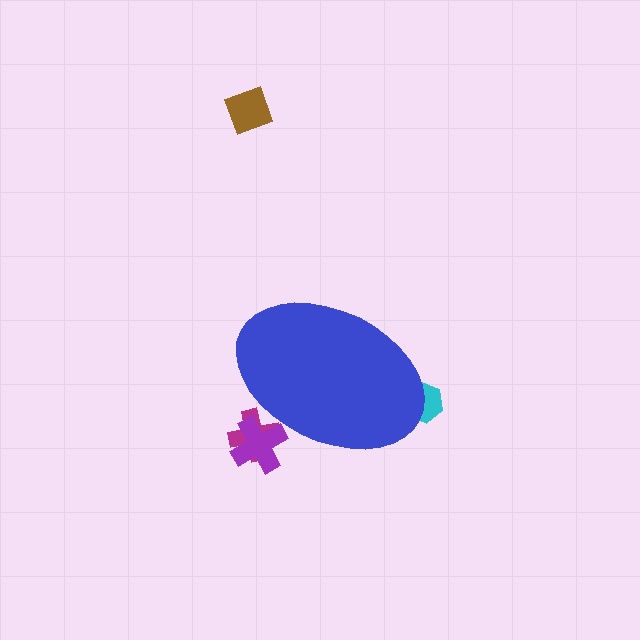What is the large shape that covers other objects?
A blue ellipse.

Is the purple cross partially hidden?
Yes, the purple cross is partially hidden behind the blue ellipse.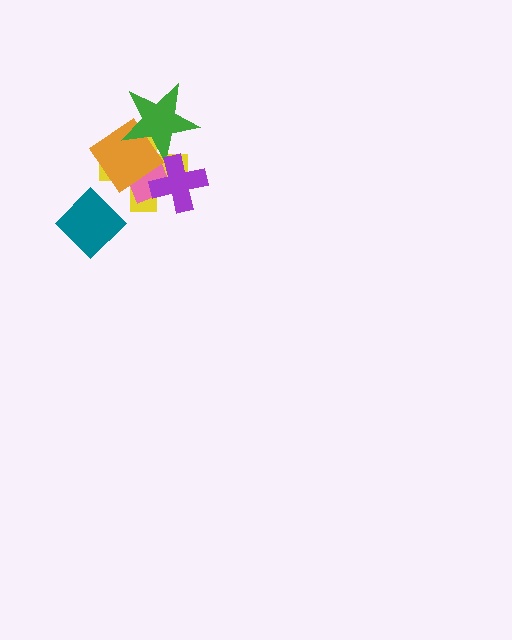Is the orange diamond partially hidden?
Yes, it is partially covered by another shape.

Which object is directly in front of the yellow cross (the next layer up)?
The pink diamond is directly in front of the yellow cross.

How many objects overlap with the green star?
3 objects overlap with the green star.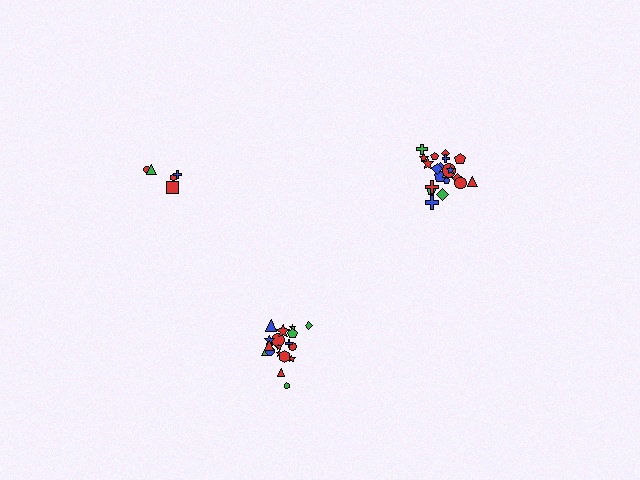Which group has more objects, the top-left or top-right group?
The top-right group.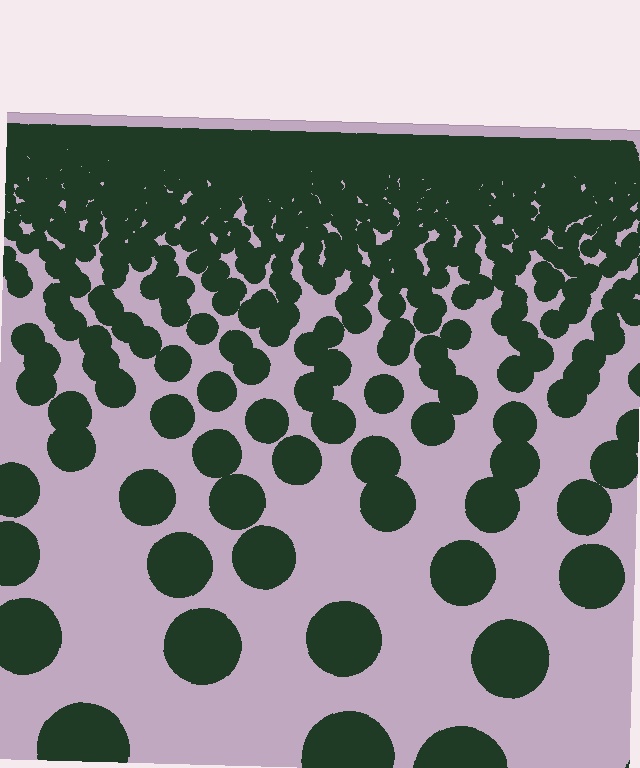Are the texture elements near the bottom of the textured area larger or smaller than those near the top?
Larger. Near the bottom, elements are closer to the viewer and appear at a bigger on-screen size.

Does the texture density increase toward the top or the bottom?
Density increases toward the top.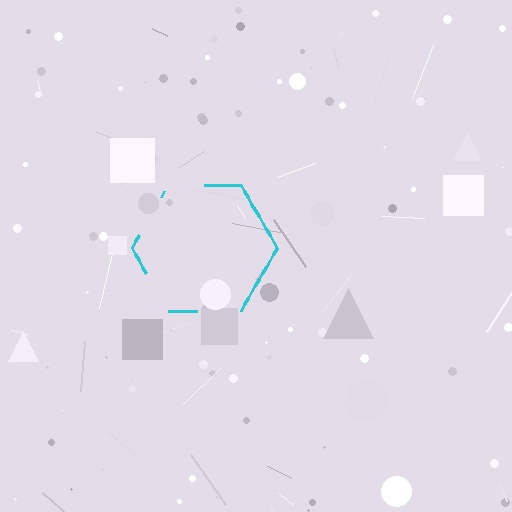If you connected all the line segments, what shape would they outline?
They would outline a hexagon.